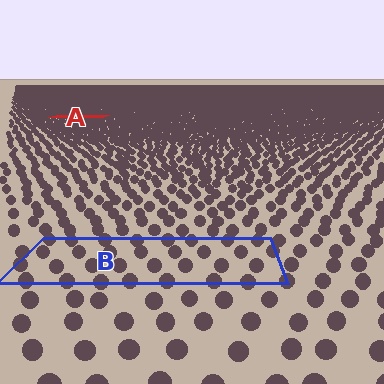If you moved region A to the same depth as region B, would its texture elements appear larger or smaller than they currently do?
They would appear larger. At a closer depth, the same texture elements are projected at a bigger on-screen size.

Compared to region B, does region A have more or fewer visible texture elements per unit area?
Region A has more texture elements per unit area — they are packed more densely because it is farther away.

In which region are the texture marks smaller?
The texture marks are smaller in region A, because it is farther away.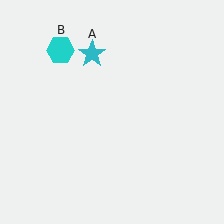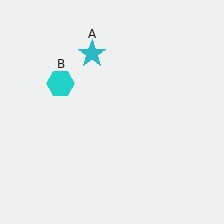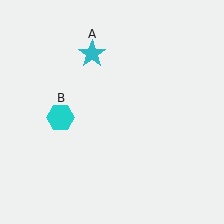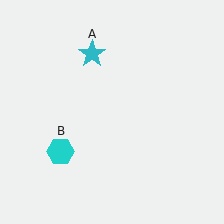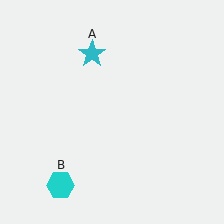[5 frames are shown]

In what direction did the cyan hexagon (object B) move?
The cyan hexagon (object B) moved down.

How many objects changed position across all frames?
1 object changed position: cyan hexagon (object B).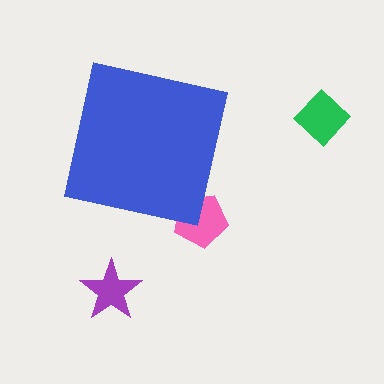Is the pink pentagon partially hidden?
Yes, the pink pentagon is partially hidden behind the blue square.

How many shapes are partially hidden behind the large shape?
1 shape is partially hidden.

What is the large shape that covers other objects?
A blue square.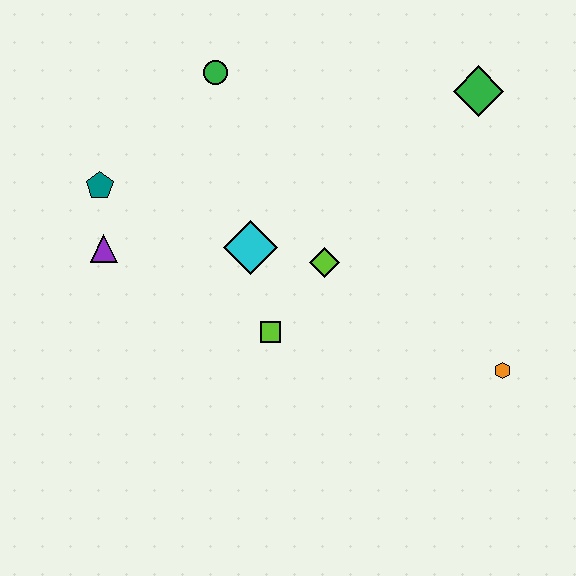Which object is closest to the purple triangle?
The teal pentagon is closest to the purple triangle.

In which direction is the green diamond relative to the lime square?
The green diamond is above the lime square.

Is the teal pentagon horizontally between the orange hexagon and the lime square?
No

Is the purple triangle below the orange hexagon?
No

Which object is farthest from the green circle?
The orange hexagon is farthest from the green circle.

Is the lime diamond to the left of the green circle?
No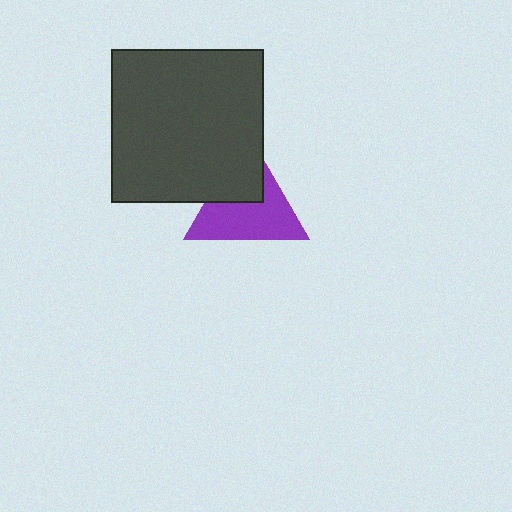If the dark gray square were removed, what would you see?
You would see the complete purple triangle.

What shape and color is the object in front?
The object in front is a dark gray square.